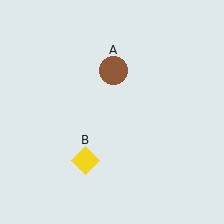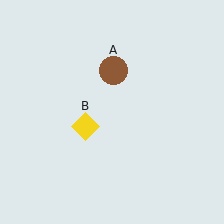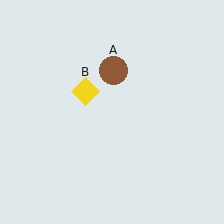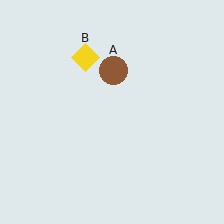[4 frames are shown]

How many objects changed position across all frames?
1 object changed position: yellow diamond (object B).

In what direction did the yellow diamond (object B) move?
The yellow diamond (object B) moved up.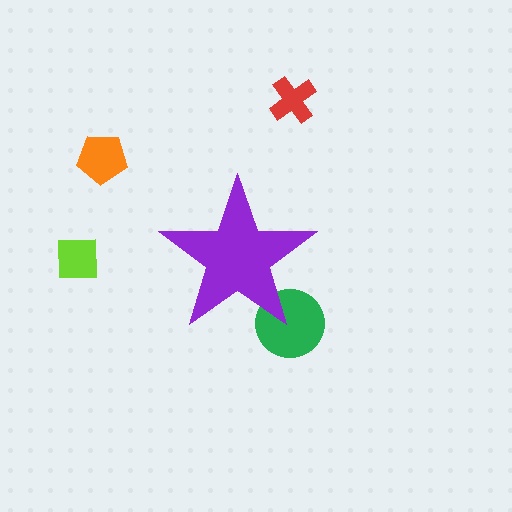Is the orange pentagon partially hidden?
No, the orange pentagon is fully visible.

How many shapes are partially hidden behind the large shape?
1 shape is partially hidden.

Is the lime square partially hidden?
No, the lime square is fully visible.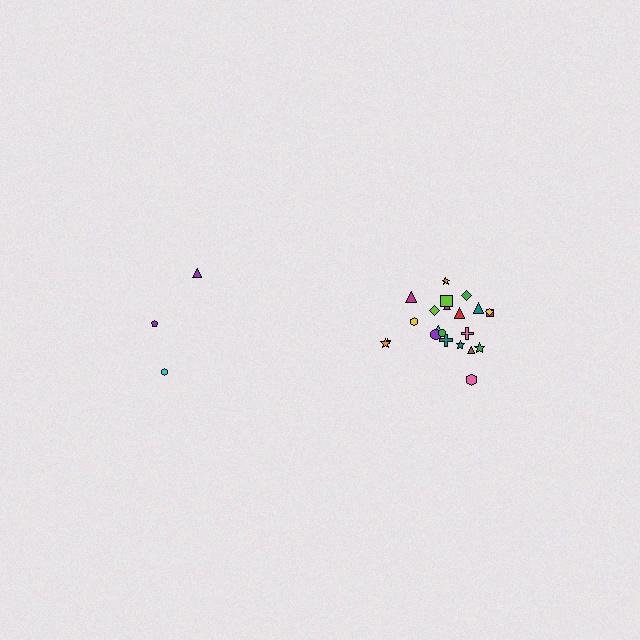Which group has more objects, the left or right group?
The right group.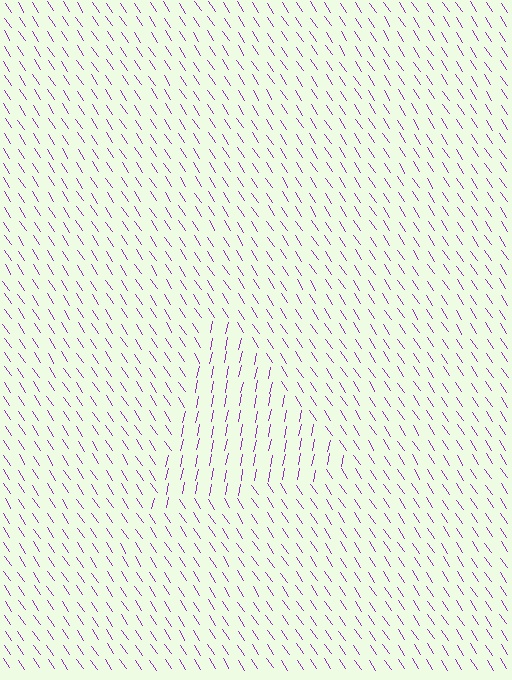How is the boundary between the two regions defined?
The boundary is defined purely by a change in line orientation (approximately 45 degrees difference). All lines are the same color and thickness.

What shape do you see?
I see a triangle.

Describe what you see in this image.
The image is filled with small purple line segments. A triangle region in the image has lines oriented differently from the surrounding lines, creating a visible texture boundary.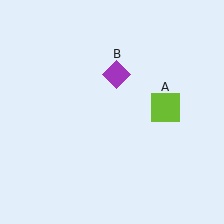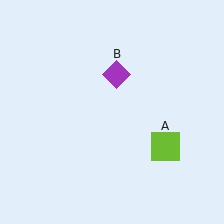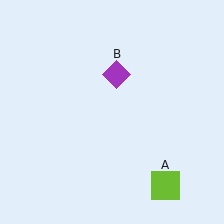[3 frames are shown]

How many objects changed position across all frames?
1 object changed position: lime square (object A).